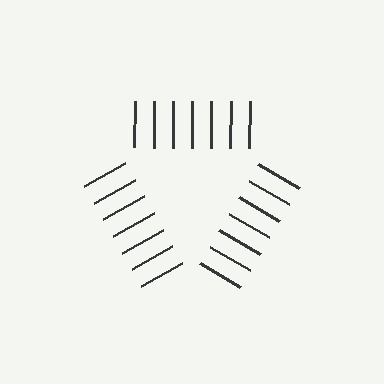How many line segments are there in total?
21 — 7 along each of the 3 edges.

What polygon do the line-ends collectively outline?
An illusory triangle — the line segments terminate on its edges but no continuous stroke is drawn.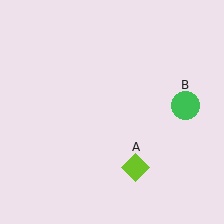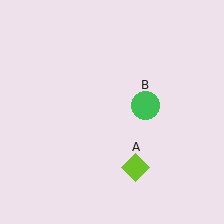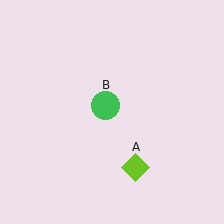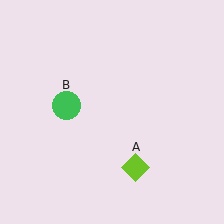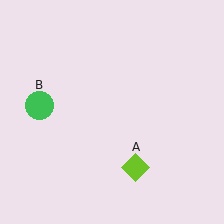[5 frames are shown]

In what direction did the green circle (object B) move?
The green circle (object B) moved left.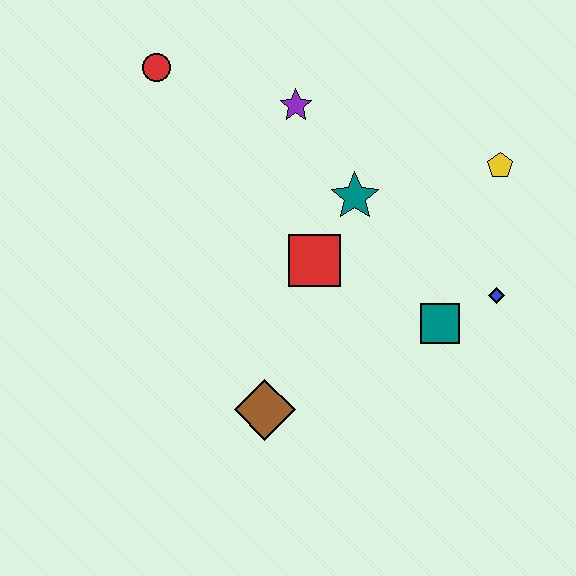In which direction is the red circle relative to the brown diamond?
The red circle is above the brown diamond.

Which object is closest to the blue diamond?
The teal square is closest to the blue diamond.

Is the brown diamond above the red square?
No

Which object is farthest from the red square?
The red circle is farthest from the red square.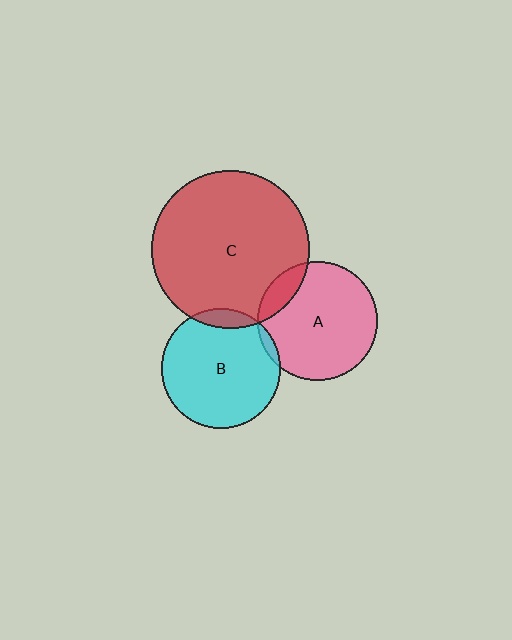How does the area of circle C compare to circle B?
Approximately 1.8 times.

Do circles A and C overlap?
Yes.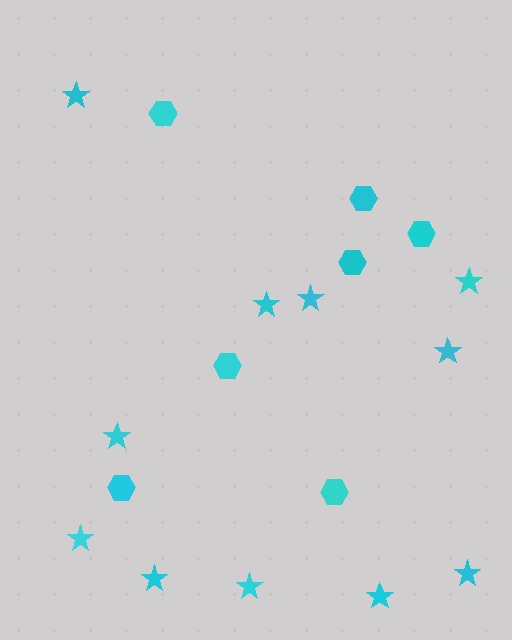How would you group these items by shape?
There are 2 groups: one group of stars (11) and one group of hexagons (7).